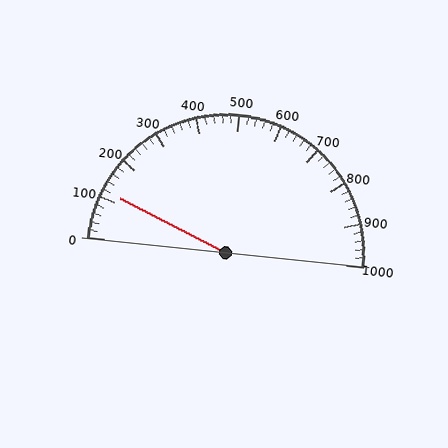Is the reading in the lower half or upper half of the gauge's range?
The reading is in the lower half of the range (0 to 1000).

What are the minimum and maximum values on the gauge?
The gauge ranges from 0 to 1000.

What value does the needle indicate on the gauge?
The needle indicates approximately 120.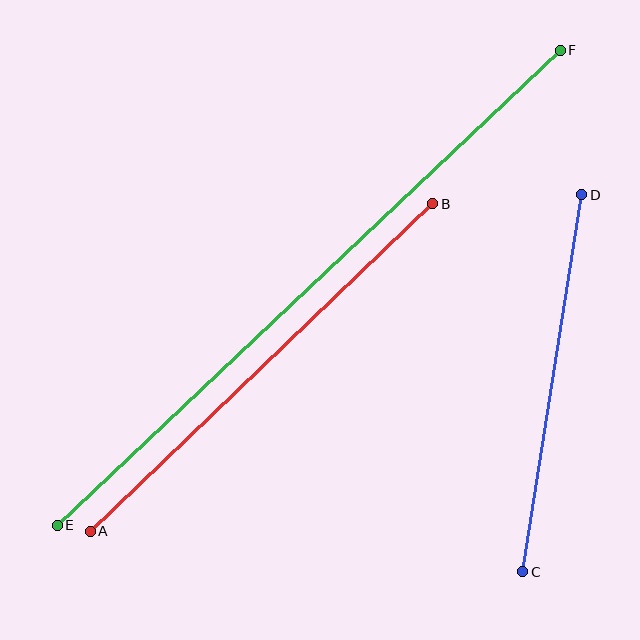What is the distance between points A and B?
The distance is approximately 474 pixels.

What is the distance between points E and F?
The distance is approximately 692 pixels.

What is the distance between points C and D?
The distance is approximately 382 pixels.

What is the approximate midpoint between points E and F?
The midpoint is at approximately (309, 288) pixels.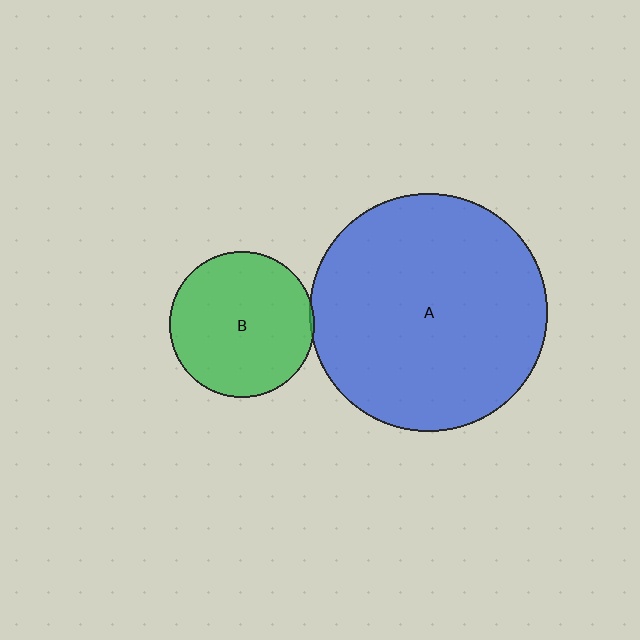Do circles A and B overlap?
Yes.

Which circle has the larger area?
Circle A (blue).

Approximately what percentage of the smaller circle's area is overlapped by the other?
Approximately 5%.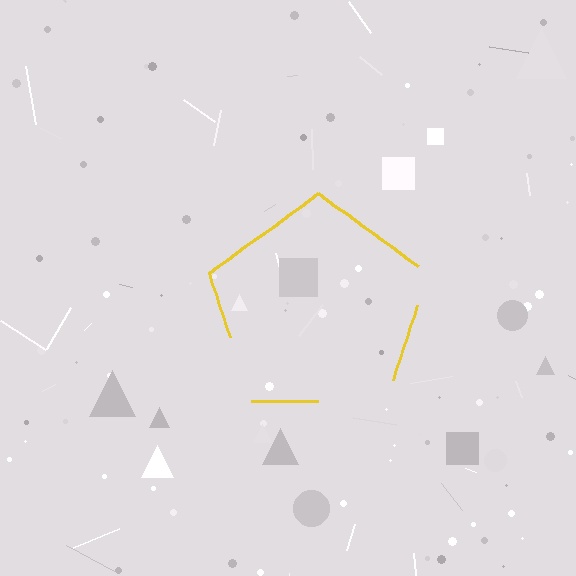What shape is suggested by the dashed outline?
The dashed outline suggests a pentagon.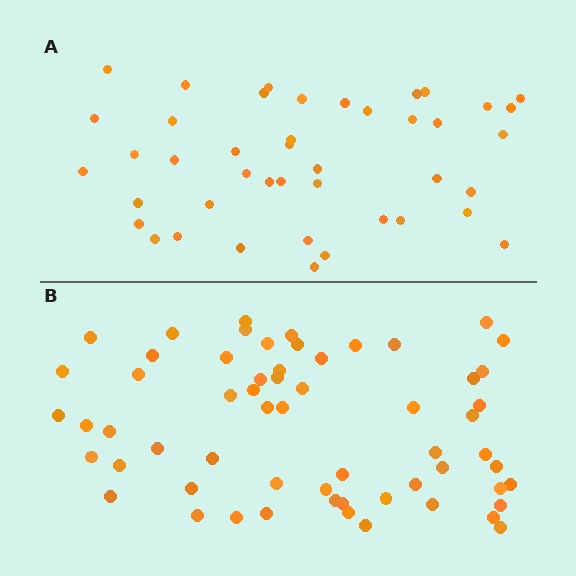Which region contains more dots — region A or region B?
Region B (the bottom region) has more dots.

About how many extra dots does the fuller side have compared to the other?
Region B has approximately 15 more dots than region A.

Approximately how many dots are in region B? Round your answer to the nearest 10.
About 60 dots.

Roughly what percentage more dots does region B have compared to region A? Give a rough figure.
About 40% more.